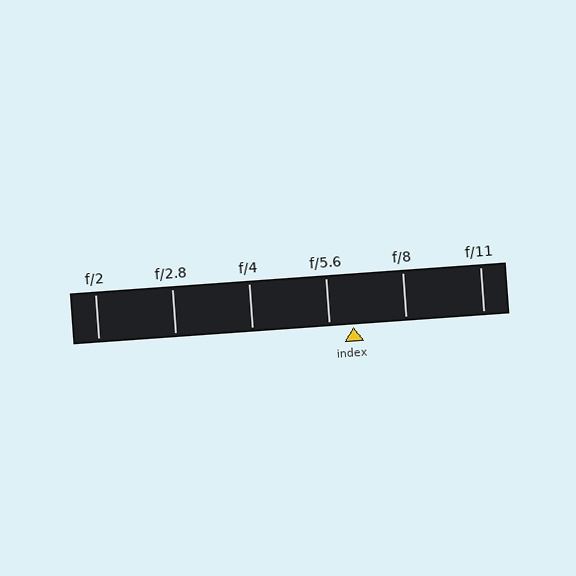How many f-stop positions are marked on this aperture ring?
There are 6 f-stop positions marked.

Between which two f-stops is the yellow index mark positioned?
The index mark is between f/5.6 and f/8.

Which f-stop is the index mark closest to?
The index mark is closest to f/5.6.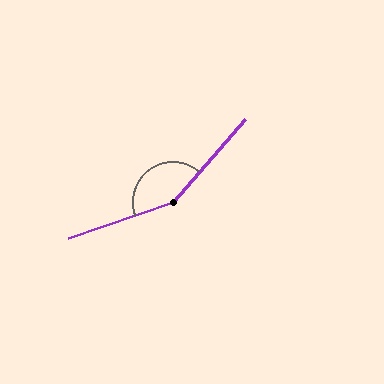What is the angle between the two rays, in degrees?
Approximately 150 degrees.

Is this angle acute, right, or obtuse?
It is obtuse.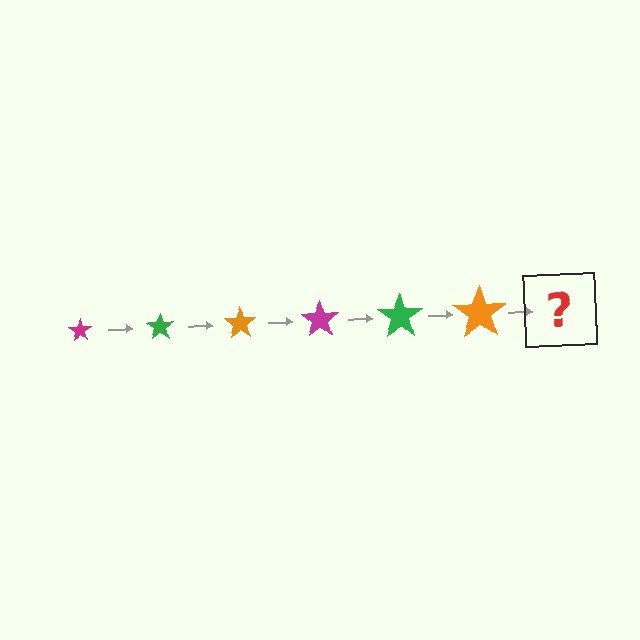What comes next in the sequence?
The next element should be a magenta star, larger than the previous one.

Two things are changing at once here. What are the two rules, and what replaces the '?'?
The two rules are that the star grows larger each step and the color cycles through magenta, green, and orange. The '?' should be a magenta star, larger than the previous one.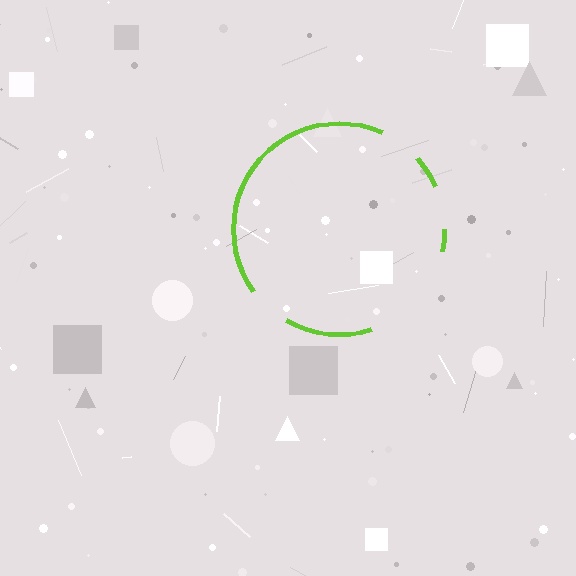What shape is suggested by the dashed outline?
The dashed outline suggests a circle.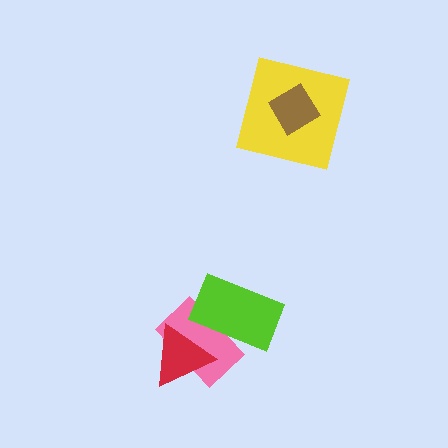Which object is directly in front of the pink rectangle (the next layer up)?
The lime rectangle is directly in front of the pink rectangle.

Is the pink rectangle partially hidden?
Yes, it is partially covered by another shape.